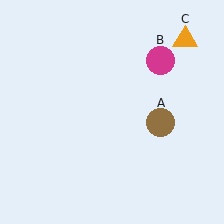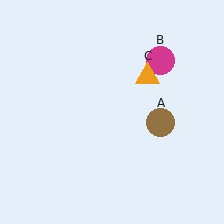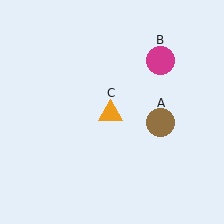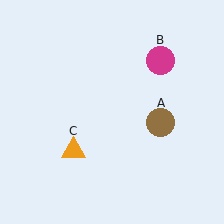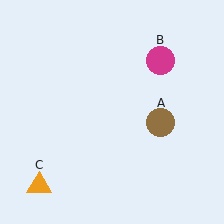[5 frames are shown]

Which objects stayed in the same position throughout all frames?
Brown circle (object A) and magenta circle (object B) remained stationary.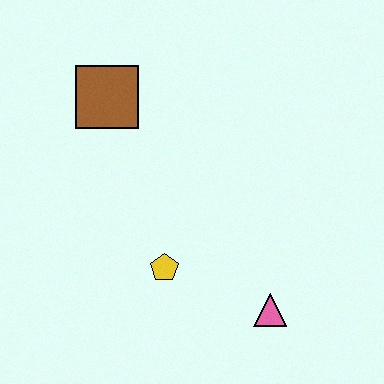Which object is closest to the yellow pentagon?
The pink triangle is closest to the yellow pentagon.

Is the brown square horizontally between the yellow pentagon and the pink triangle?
No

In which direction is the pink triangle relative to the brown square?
The pink triangle is below the brown square.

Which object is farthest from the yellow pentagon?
The brown square is farthest from the yellow pentagon.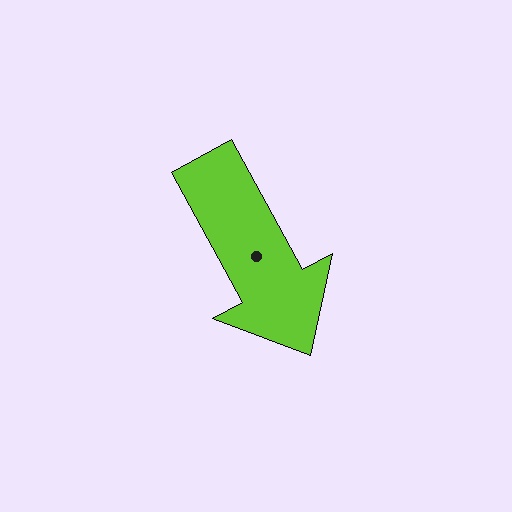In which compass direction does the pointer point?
Southeast.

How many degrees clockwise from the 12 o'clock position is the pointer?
Approximately 151 degrees.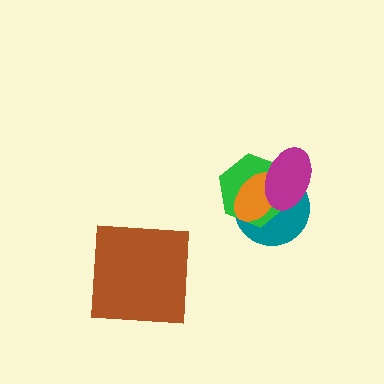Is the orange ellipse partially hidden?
Yes, it is partially covered by another shape.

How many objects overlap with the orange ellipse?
3 objects overlap with the orange ellipse.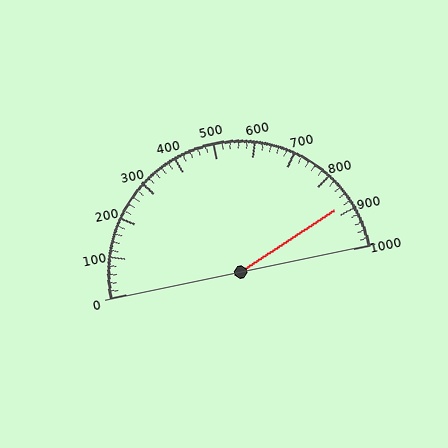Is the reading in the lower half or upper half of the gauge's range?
The reading is in the upper half of the range (0 to 1000).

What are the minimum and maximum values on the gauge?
The gauge ranges from 0 to 1000.